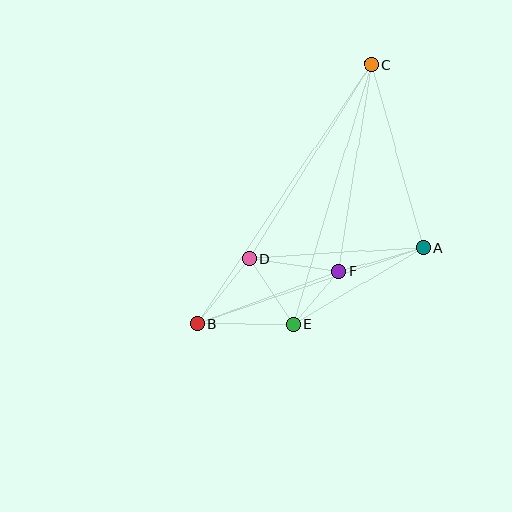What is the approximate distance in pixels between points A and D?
The distance between A and D is approximately 174 pixels.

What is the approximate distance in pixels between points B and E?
The distance between B and E is approximately 96 pixels.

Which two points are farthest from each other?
Points B and C are farthest from each other.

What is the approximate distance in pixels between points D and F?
The distance between D and F is approximately 90 pixels.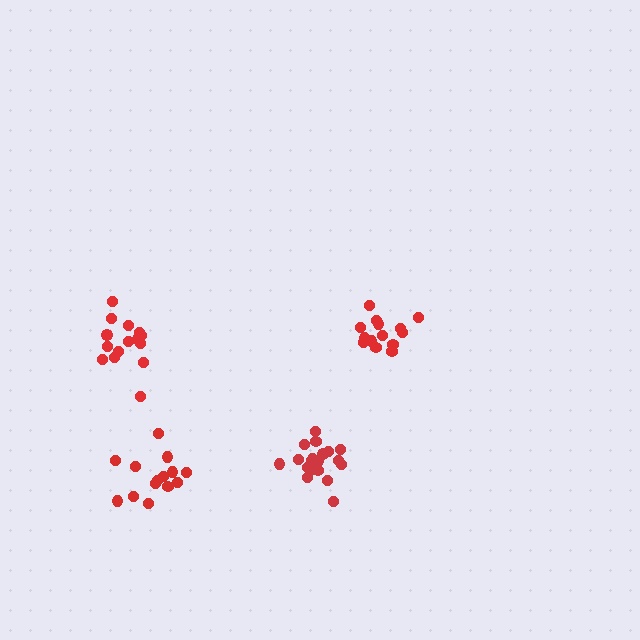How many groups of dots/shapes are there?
There are 4 groups.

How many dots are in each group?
Group 1: 14 dots, Group 2: 15 dots, Group 3: 19 dots, Group 4: 14 dots (62 total).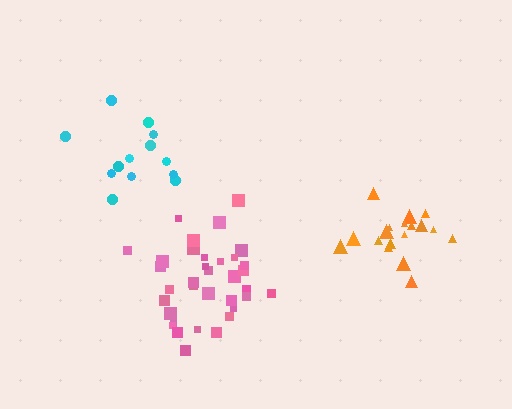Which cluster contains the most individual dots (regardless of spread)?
Pink (35).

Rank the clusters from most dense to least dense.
pink, orange, cyan.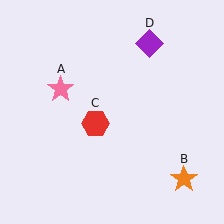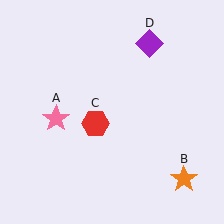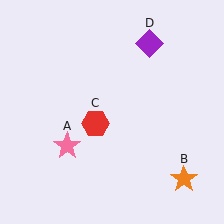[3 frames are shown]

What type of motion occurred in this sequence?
The pink star (object A) rotated counterclockwise around the center of the scene.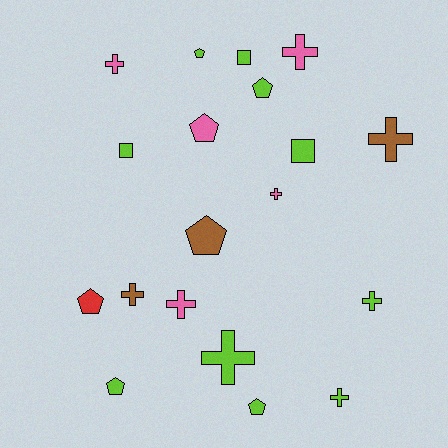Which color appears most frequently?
Lime, with 10 objects.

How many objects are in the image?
There are 19 objects.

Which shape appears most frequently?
Cross, with 9 objects.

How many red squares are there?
There are no red squares.